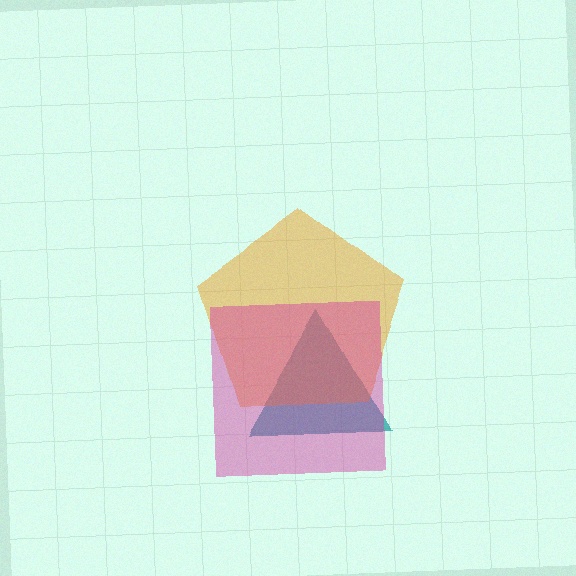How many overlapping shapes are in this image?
There are 3 overlapping shapes in the image.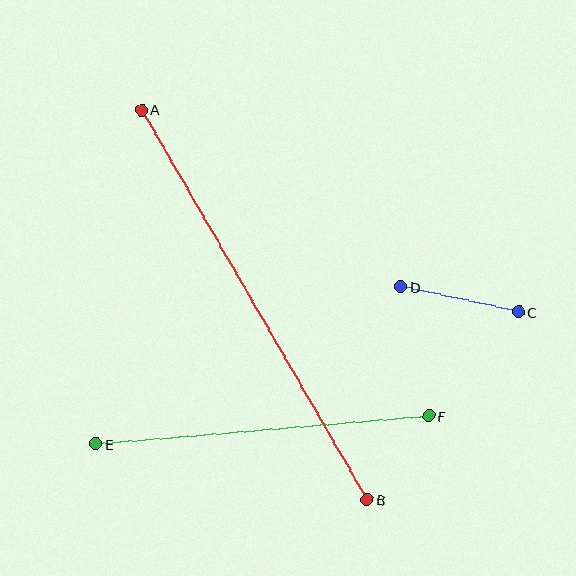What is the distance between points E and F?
The distance is approximately 334 pixels.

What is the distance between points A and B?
The distance is approximately 450 pixels.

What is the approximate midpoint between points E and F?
The midpoint is at approximately (262, 430) pixels.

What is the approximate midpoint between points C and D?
The midpoint is at approximately (460, 299) pixels.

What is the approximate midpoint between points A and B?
The midpoint is at approximately (254, 305) pixels.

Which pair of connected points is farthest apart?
Points A and B are farthest apart.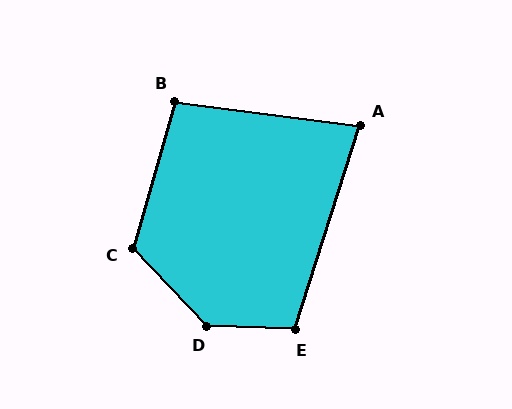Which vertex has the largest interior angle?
D, at approximately 136 degrees.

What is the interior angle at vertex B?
Approximately 99 degrees (obtuse).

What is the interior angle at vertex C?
Approximately 120 degrees (obtuse).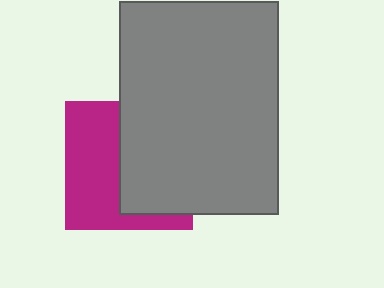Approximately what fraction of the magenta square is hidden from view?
Roughly 51% of the magenta square is hidden behind the gray rectangle.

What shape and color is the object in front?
The object in front is a gray rectangle.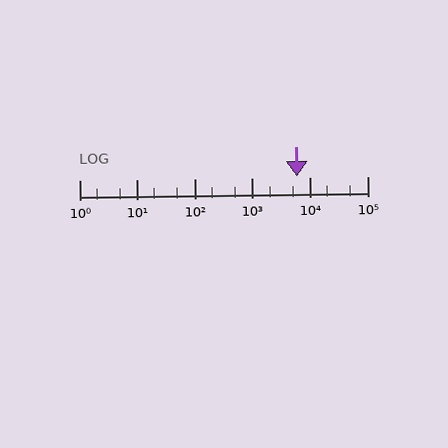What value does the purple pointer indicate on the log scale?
The pointer indicates approximately 6000.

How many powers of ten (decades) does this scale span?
The scale spans 5 decades, from 1 to 100000.